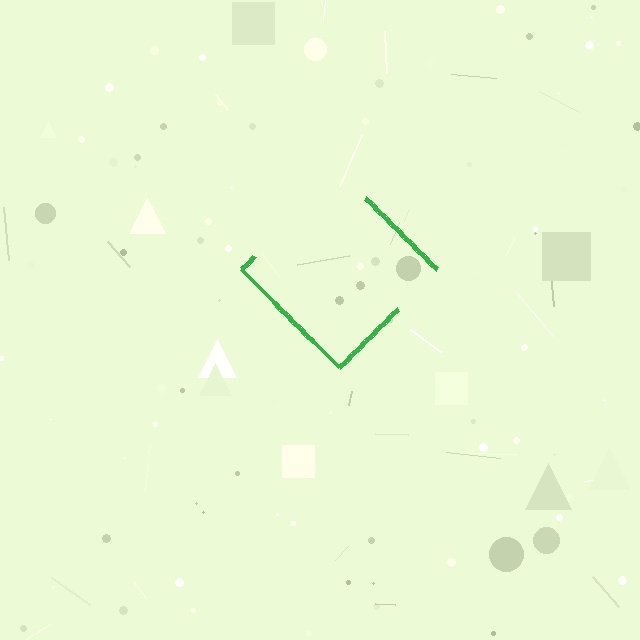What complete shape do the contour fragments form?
The contour fragments form a diamond.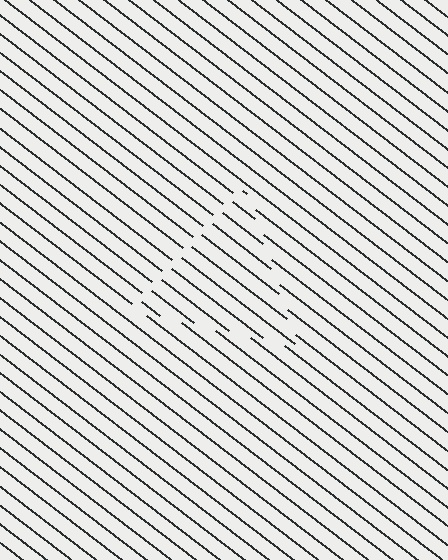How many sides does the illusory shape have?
3 sides — the line-ends trace a triangle.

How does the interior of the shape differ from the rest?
The interior of the shape contains the same grating, shifted by half a period — the contour is defined by the phase discontinuity where line-ends from the inner and outer gratings abut.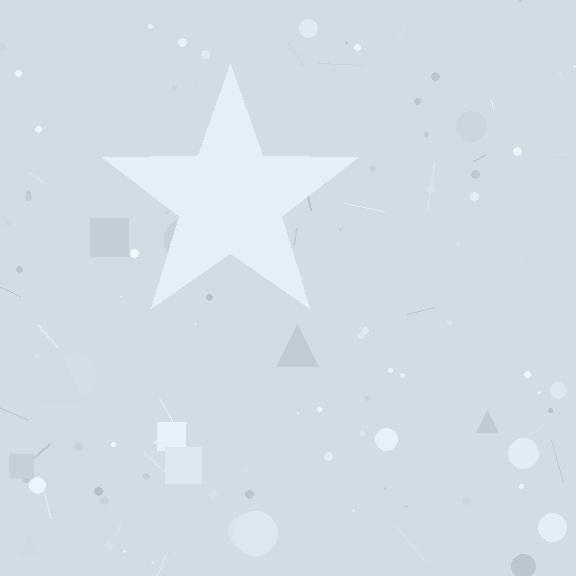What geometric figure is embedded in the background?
A star is embedded in the background.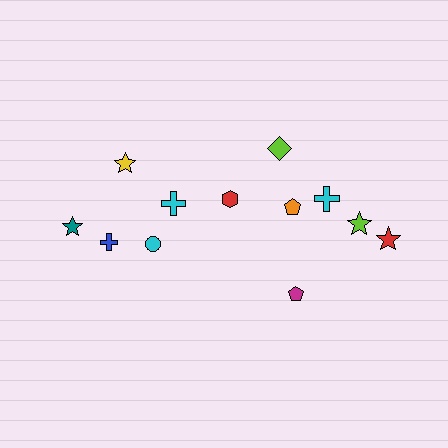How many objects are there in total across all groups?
There are 12 objects.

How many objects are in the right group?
There are 7 objects.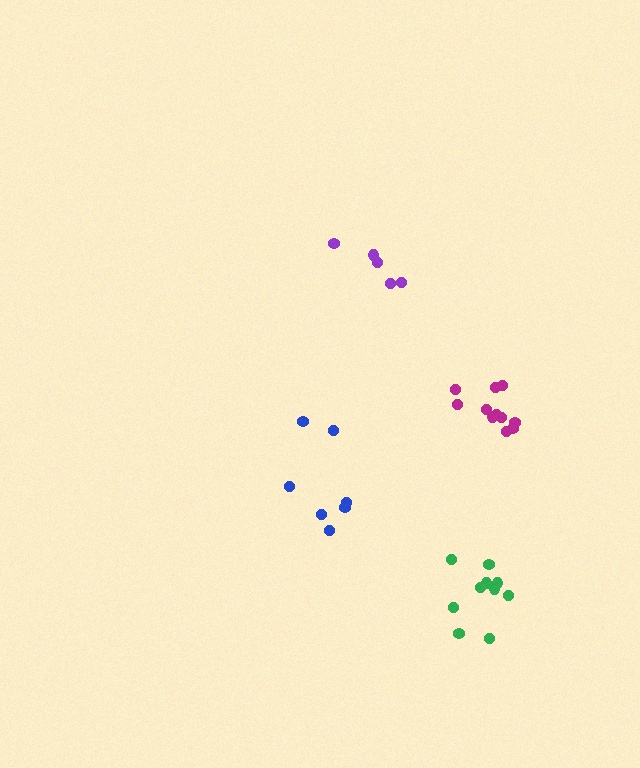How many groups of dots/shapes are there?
There are 4 groups.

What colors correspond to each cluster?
The clusters are colored: blue, magenta, green, purple.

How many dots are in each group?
Group 1: 7 dots, Group 2: 11 dots, Group 3: 10 dots, Group 4: 5 dots (33 total).